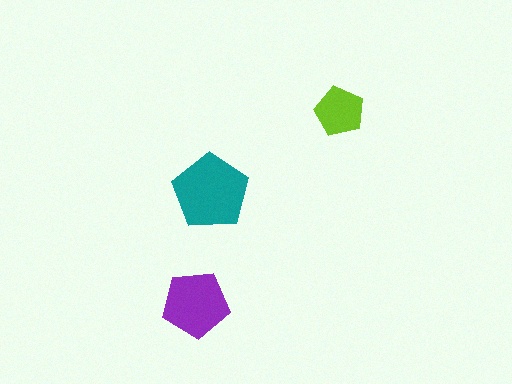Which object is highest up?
The lime pentagon is topmost.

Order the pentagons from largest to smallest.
the teal one, the purple one, the lime one.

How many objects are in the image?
There are 3 objects in the image.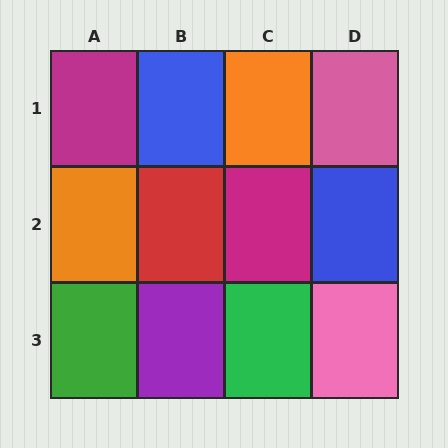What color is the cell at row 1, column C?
Orange.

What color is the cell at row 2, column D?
Blue.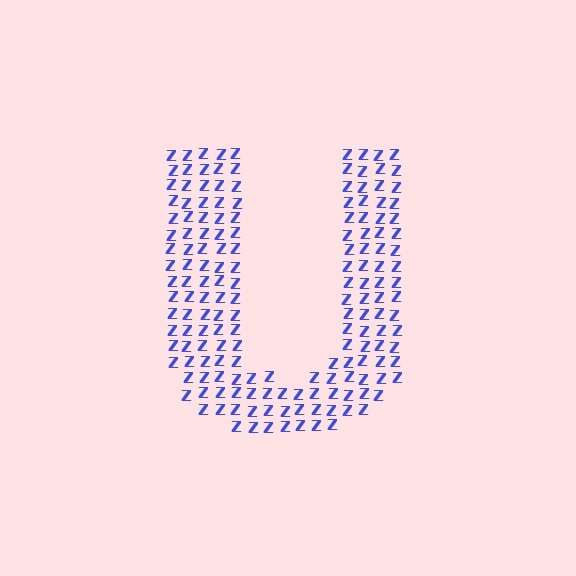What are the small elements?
The small elements are letter Z's.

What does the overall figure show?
The overall figure shows the letter U.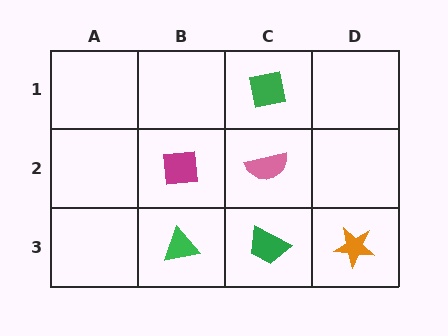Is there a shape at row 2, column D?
No, that cell is empty.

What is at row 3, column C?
A green trapezoid.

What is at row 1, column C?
A green square.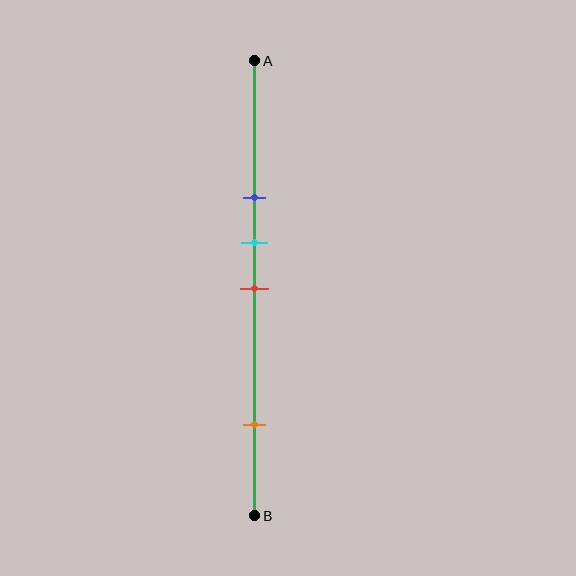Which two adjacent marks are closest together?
The cyan and red marks are the closest adjacent pair.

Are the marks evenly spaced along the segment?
No, the marks are not evenly spaced.